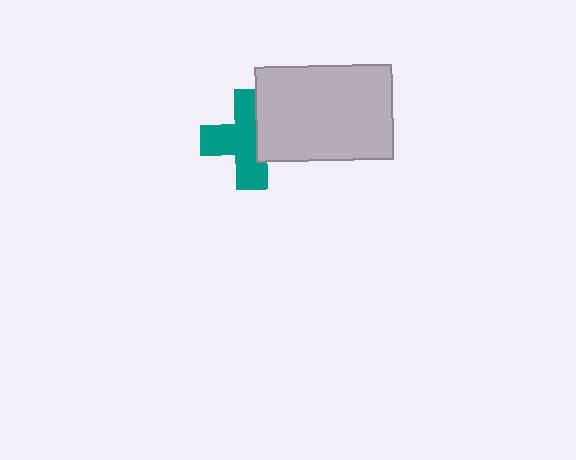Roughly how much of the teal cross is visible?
About half of it is visible (roughly 64%).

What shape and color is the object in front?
The object in front is a light gray rectangle.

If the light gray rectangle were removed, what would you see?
You would see the complete teal cross.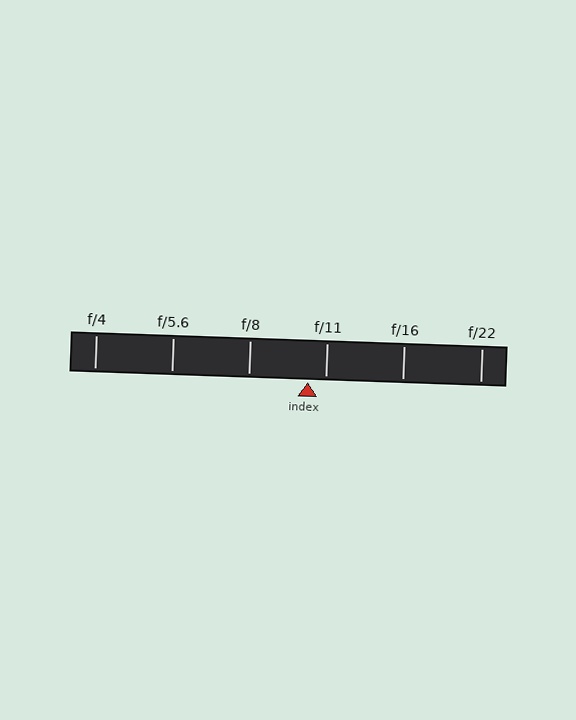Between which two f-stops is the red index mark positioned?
The index mark is between f/8 and f/11.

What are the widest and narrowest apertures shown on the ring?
The widest aperture shown is f/4 and the narrowest is f/22.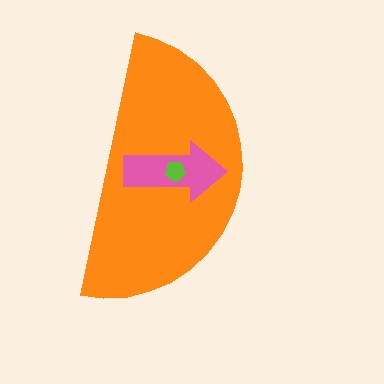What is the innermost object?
The lime pentagon.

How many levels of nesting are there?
3.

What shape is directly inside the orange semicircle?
The pink arrow.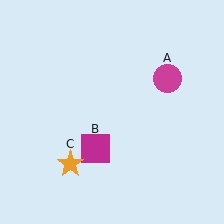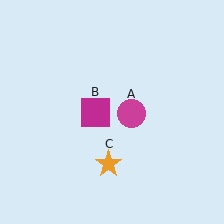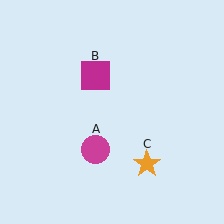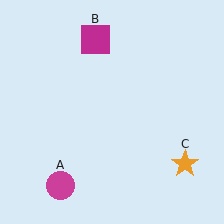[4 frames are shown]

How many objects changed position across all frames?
3 objects changed position: magenta circle (object A), magenta square (object B), orange star (object C).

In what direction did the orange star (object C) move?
The orange star (object C) moved right.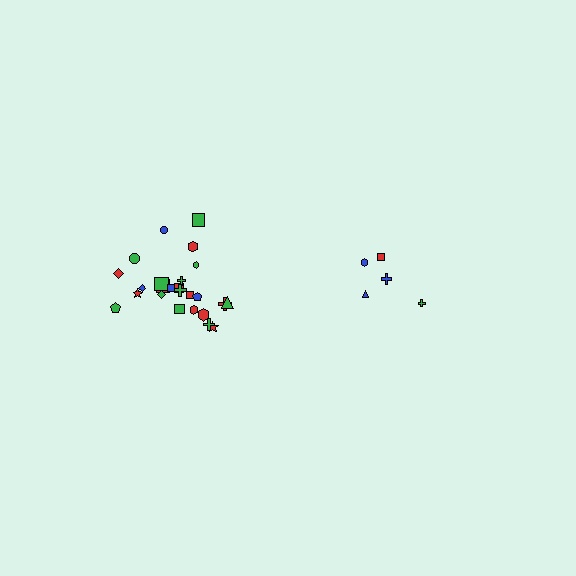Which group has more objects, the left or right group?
The left group.